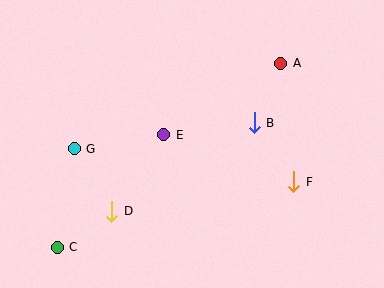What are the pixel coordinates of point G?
Point G is at (74, 149).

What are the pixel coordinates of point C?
Point C is at (57, 247).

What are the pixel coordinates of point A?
Point A is at (281, 63).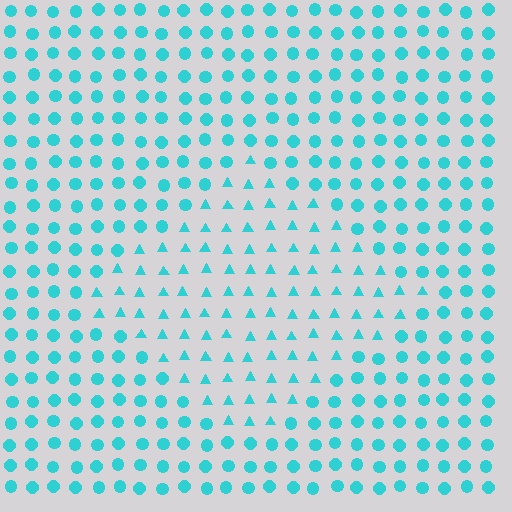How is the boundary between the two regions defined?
The boundary is defined by a change in element shape: triangles inside vs. circles outside. All elements share the same color and spacing.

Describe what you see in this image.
The image is filled with small cyan elements arranged in a uniform grid. A diamond-shaped region contains triangles, while the surrounding area contains circles. The boundary is defined purely by the change in element shape.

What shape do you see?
I see a diamond.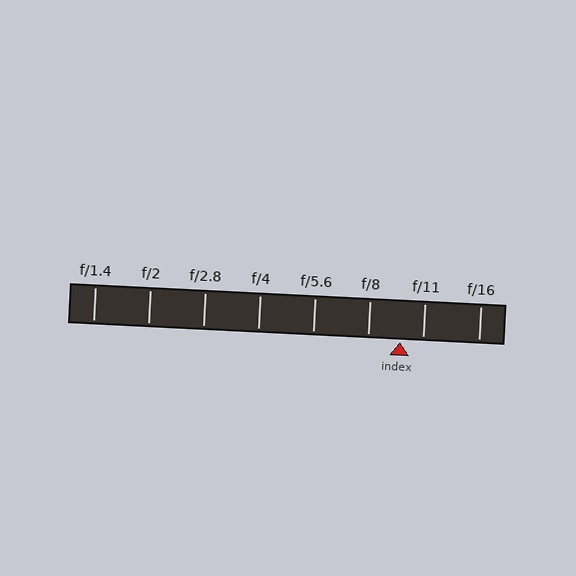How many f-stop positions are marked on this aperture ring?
There are 8 f-stop positions marked.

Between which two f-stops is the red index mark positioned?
The index mark is between f/8 and f/11.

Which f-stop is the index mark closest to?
The index mark is closest to f/11.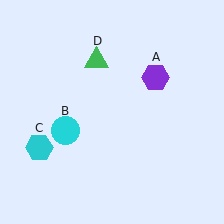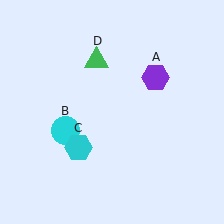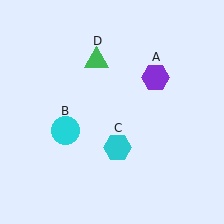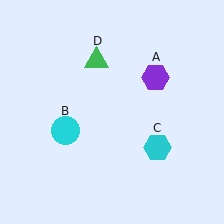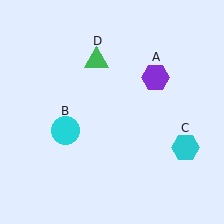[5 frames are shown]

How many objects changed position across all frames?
1 object changed position: cyan hexagon (object C).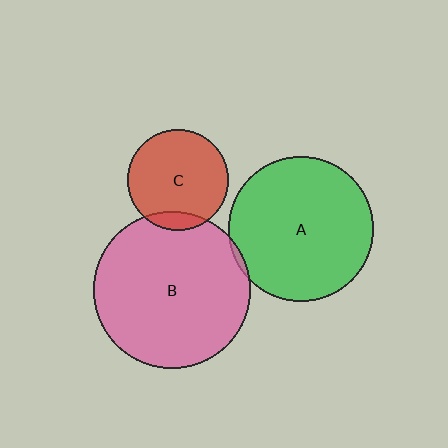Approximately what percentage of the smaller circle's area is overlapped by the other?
Approximately 5%.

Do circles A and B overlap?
Yes.